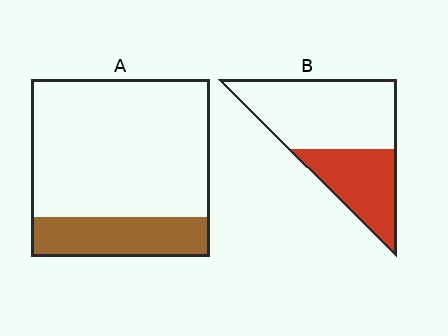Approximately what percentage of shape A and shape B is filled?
A is approximately 20% and B is approximately 35%.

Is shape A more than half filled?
No.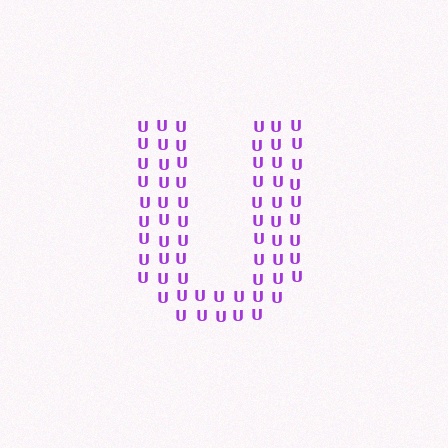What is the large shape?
The large shape is the letter U.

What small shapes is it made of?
It is made of small letter U's.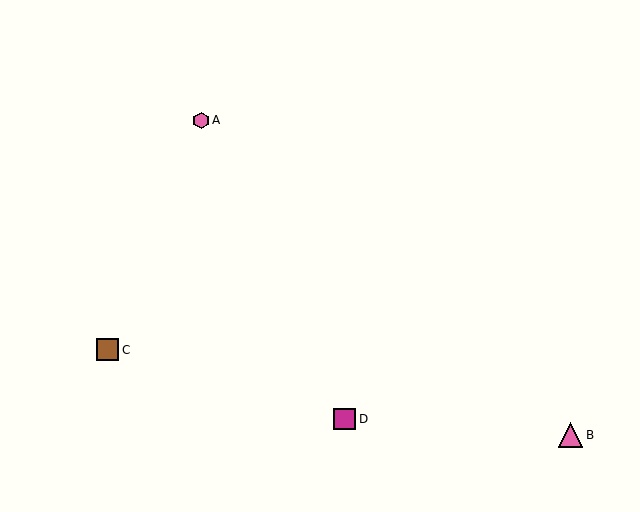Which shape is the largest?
The pink triangle (labeled B) is the largest.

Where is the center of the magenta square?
The center of the magenta square is at (345, 419).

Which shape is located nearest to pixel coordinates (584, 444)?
The pink triangle (labeled B) at (570, 435) is nearest to that location.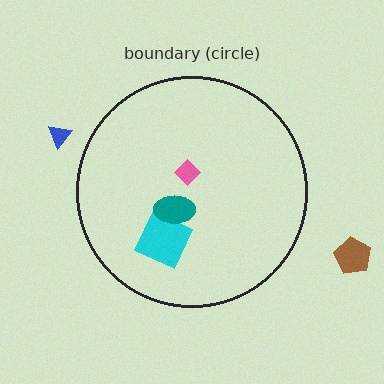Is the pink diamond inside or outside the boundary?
Inside.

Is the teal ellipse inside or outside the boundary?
Inside.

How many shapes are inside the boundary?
3 inside, 2 outside.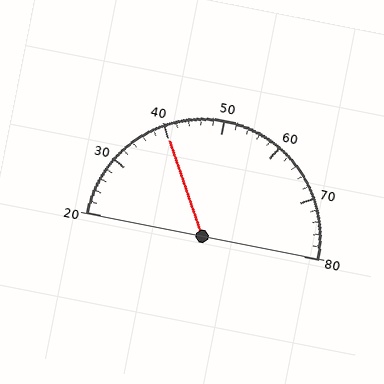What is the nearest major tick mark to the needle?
The nearest major tick mark is 40.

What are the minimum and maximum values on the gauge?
The gauge ranges from 20 to 80.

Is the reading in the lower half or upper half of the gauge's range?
The reading is in the lower half of the range (20 to 80).